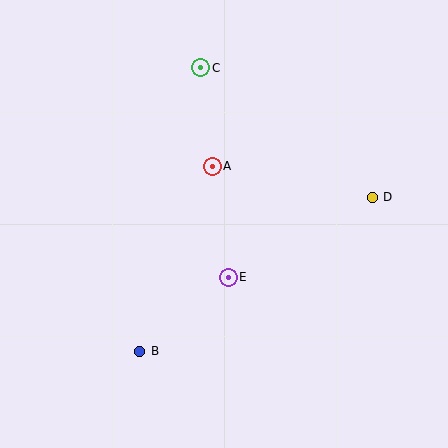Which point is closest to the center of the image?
Point E at (228, 277) is closest to the center.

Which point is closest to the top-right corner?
Point D is closest to the top-right corner.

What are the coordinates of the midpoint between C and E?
The midpoint between C and E is at (215, 172).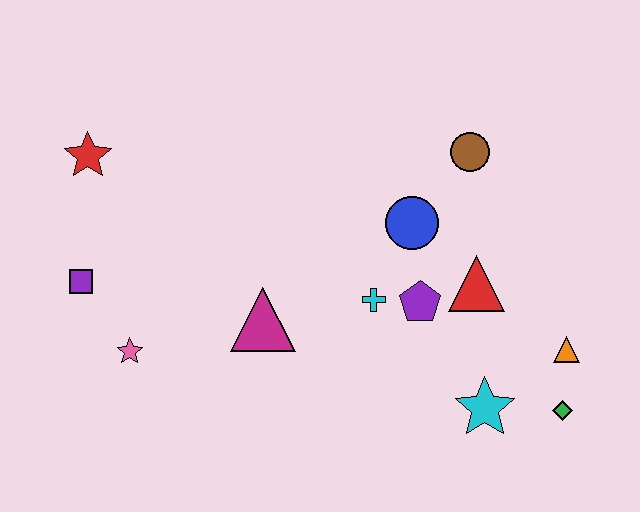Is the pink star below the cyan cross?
Yes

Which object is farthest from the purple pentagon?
The red star is farthest from the purple pentagon.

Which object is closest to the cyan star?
The green diamond is closest to the cyan star.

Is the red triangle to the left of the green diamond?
Yes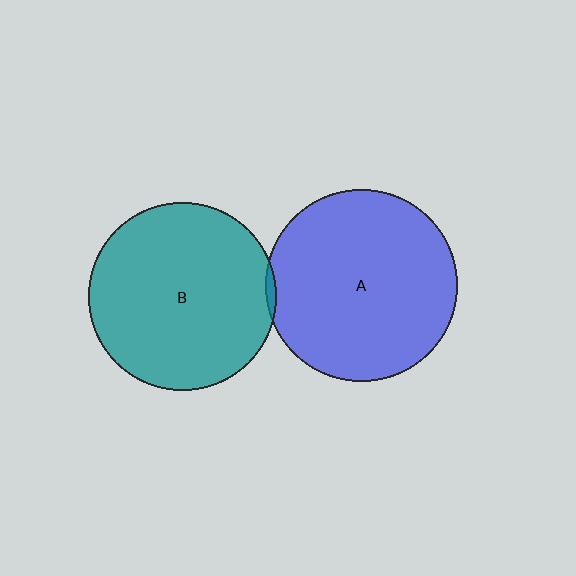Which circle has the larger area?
Circle A (blue).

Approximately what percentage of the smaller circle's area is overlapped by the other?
Approximately 5%.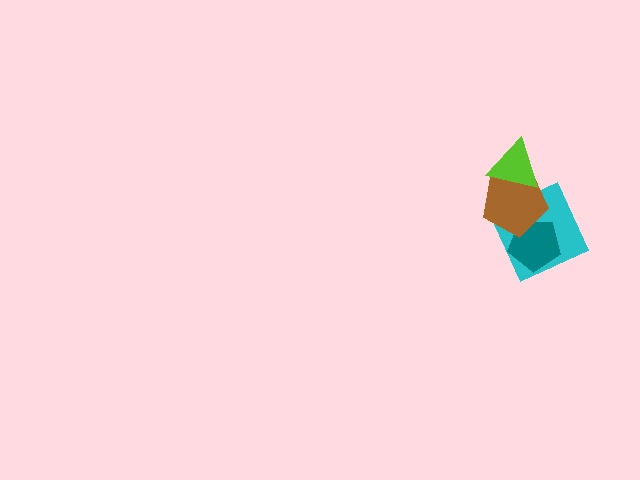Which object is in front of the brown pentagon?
The lime triangle is in front of the brown pentagon.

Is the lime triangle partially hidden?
No, no other shape covers it.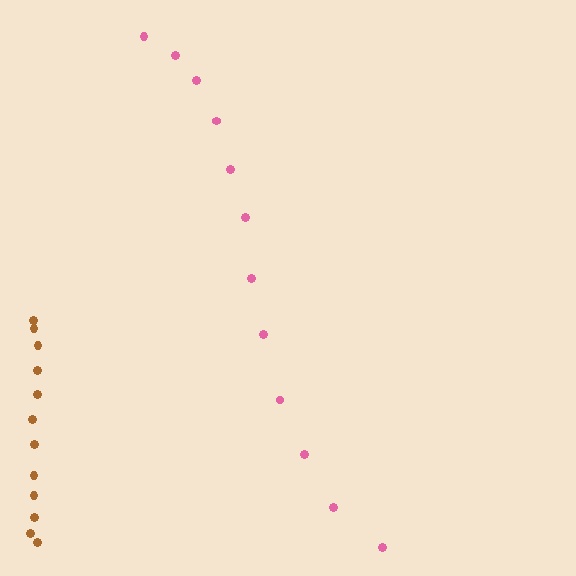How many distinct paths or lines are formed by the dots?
There are 2 distinct paths.